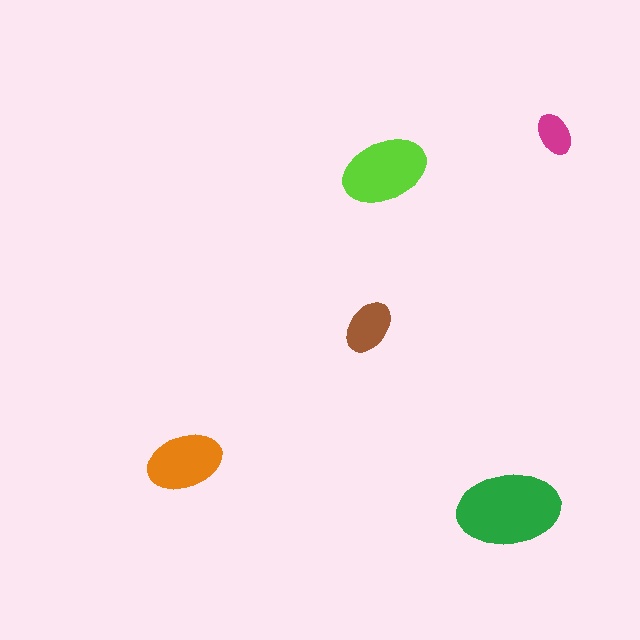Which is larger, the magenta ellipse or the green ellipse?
The green one.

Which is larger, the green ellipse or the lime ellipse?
The green one.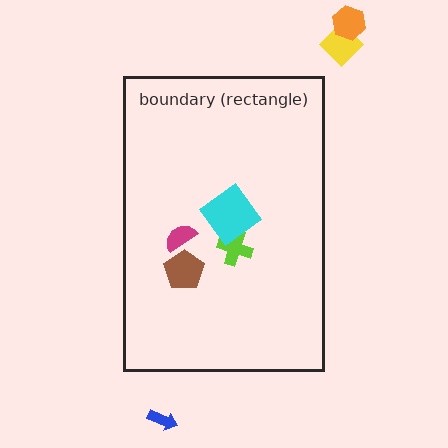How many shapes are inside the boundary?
4 inside, 3 outside.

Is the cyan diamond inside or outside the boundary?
Inside.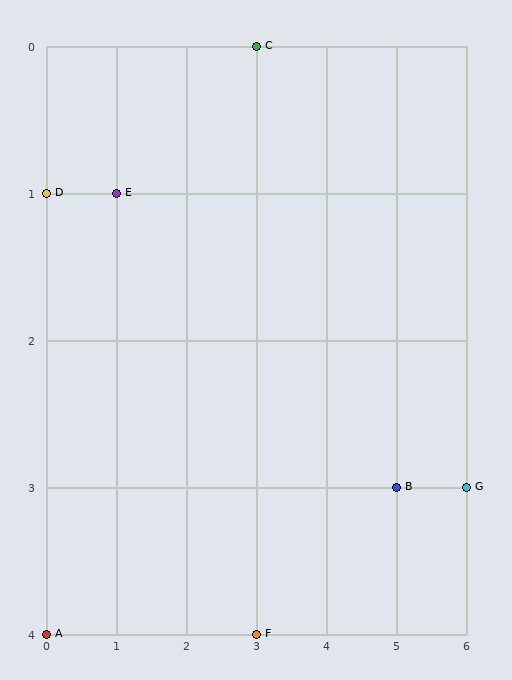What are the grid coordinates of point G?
Point G is at grid coordinates (6, 3).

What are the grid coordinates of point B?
Point B is at grid coordinates (5, 3).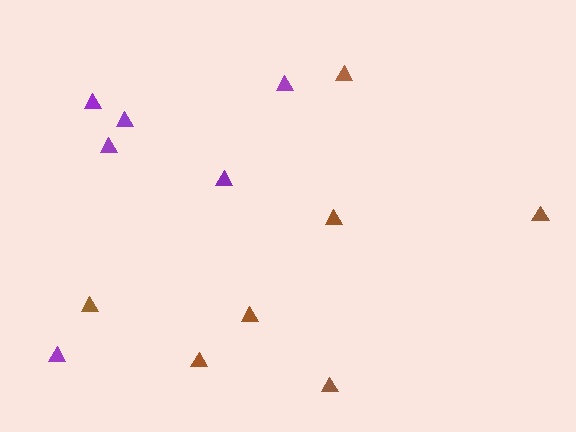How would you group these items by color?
There are 2 groups: one group of brown triangles (7) and one group of purple triangles (6).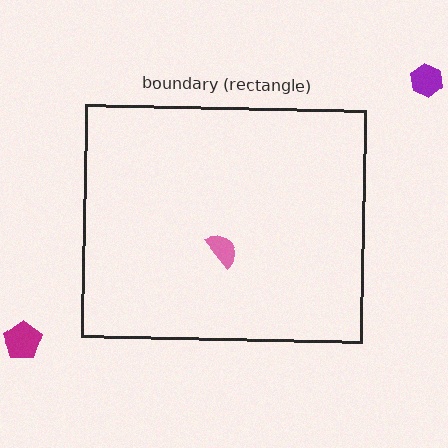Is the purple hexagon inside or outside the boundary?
Outside.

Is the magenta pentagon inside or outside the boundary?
Outside.